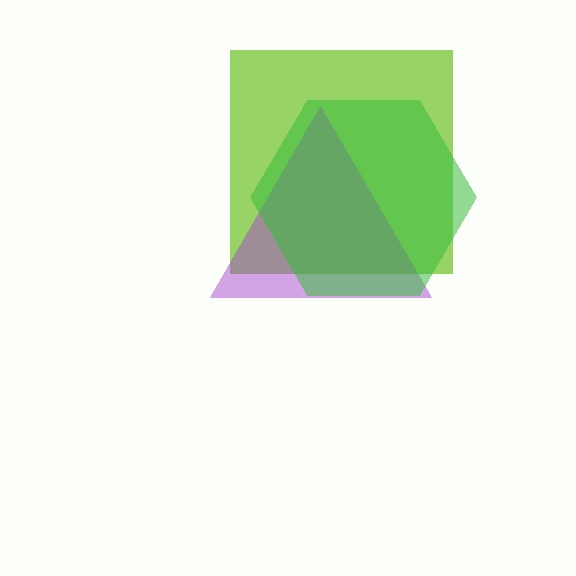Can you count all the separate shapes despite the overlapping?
Yes, there are 3 separate shapes.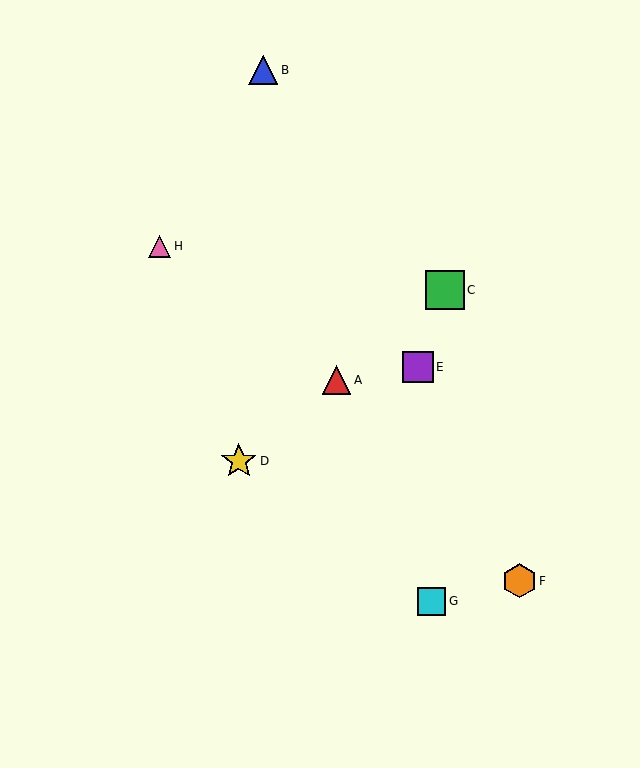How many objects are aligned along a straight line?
3 objects (A, C, D) are aligned along a straight line.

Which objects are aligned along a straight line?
Objects A, C, D are aligned along a straight line.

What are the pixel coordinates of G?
Object G is at (432, 601).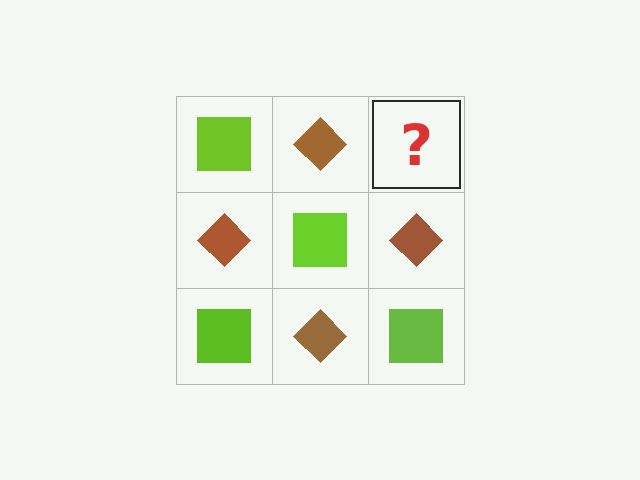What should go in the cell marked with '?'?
The missing cell should contain a lime square.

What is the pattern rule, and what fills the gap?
The rule is that it alternates lime square and brown diamond in a checkerboard pattern. The gap should be filled with a lime square.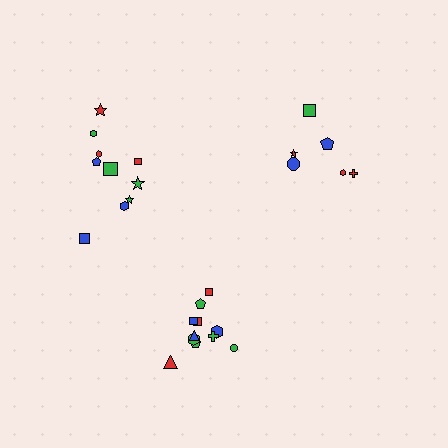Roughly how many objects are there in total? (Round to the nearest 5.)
Roughly 30 objects in total.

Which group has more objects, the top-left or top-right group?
The top-left group.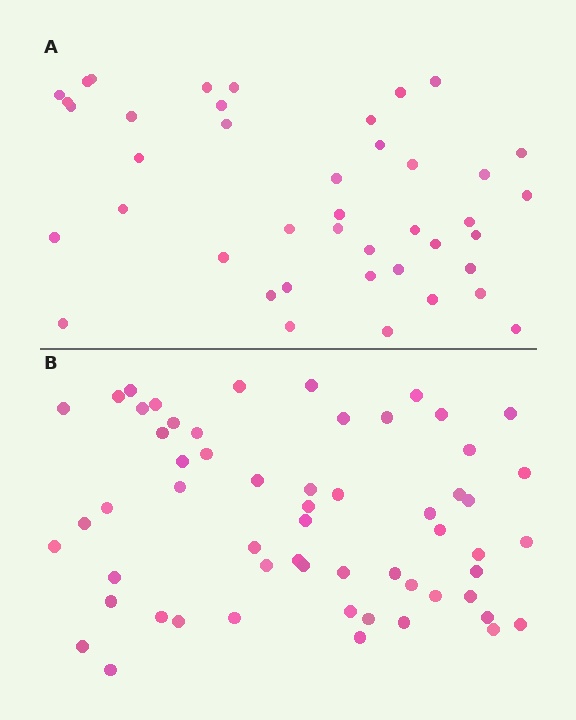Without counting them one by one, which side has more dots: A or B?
Region B (the bottom region) has more dots.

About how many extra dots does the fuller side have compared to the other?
Region B has approximately 15 more dots than region A.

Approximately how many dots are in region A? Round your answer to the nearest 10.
About 40 dots. (The exact count is 42, which rounds to 40.)